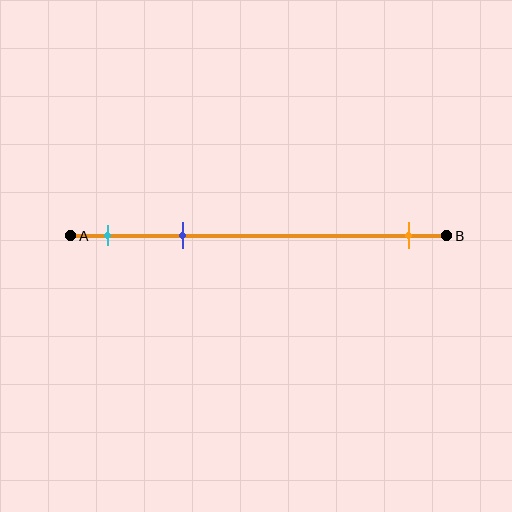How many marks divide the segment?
There are 3 marks dividing the segment.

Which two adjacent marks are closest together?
The cyan and blue marks are the closest adjacent pair.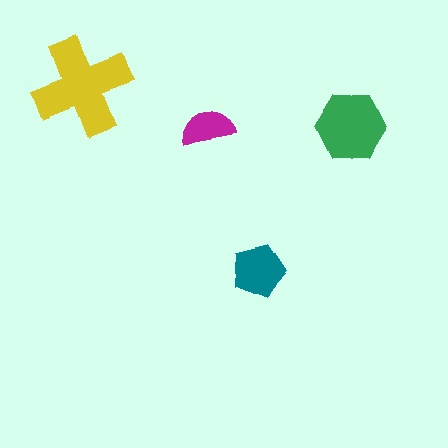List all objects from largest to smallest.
The yellow cross, the green hexagon, the teal pentagon, the magenta semicircle.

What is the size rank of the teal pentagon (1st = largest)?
3rd.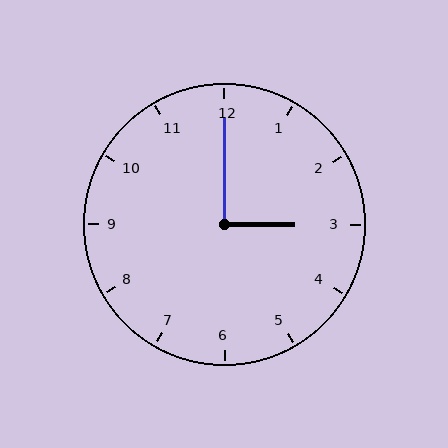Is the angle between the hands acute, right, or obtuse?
It is right.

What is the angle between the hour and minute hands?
Approximately 90 degrees.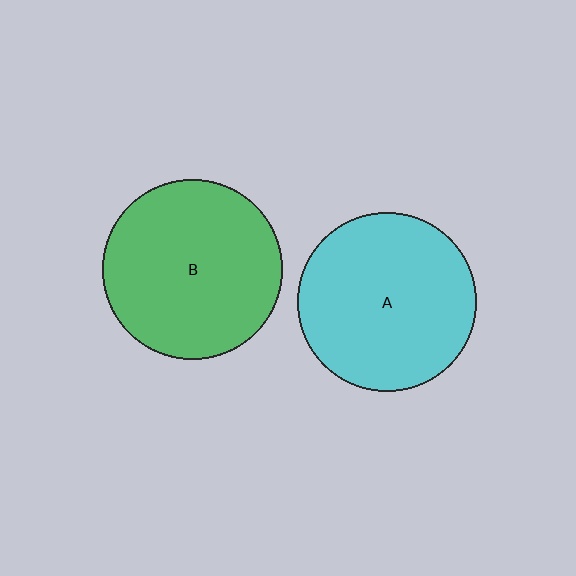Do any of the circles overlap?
No, none of the circles overlap.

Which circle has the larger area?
Circle B (green).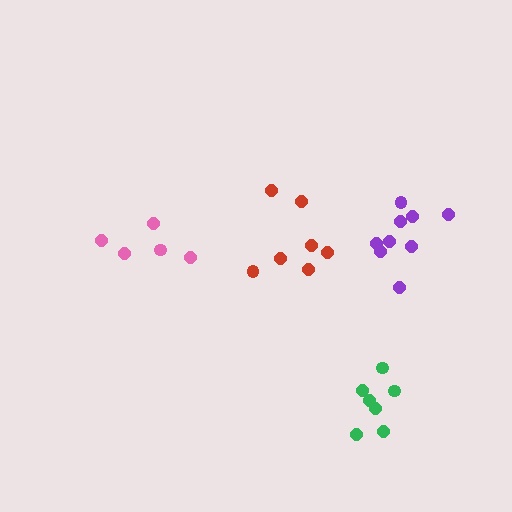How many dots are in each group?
Group 1: 7 dots, Group 2: 5 dots, Group 3: 7 dots, Group 4: 9 dots (28 total).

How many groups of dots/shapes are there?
There are 4 groups.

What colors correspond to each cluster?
The clusters are colored: red, pink, green, purple.